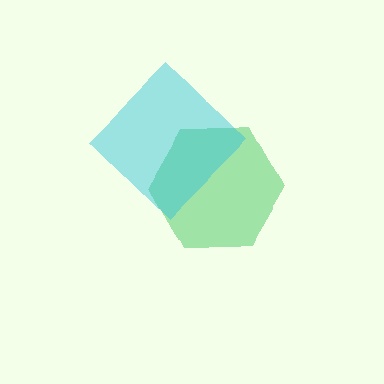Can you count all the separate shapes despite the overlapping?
Yes, there are 2 separate shapes.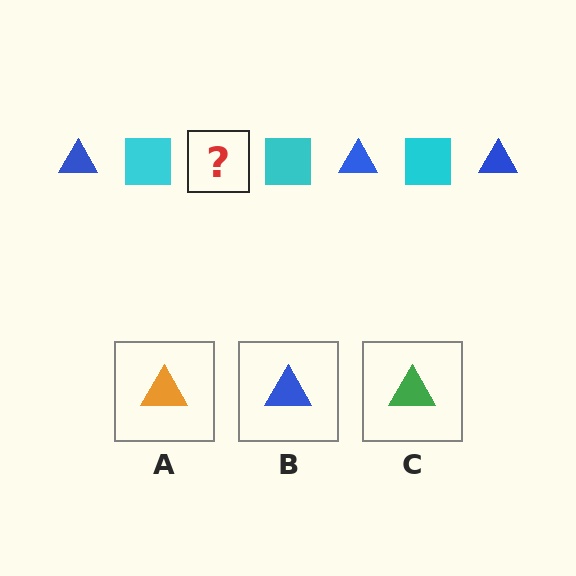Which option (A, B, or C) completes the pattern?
B.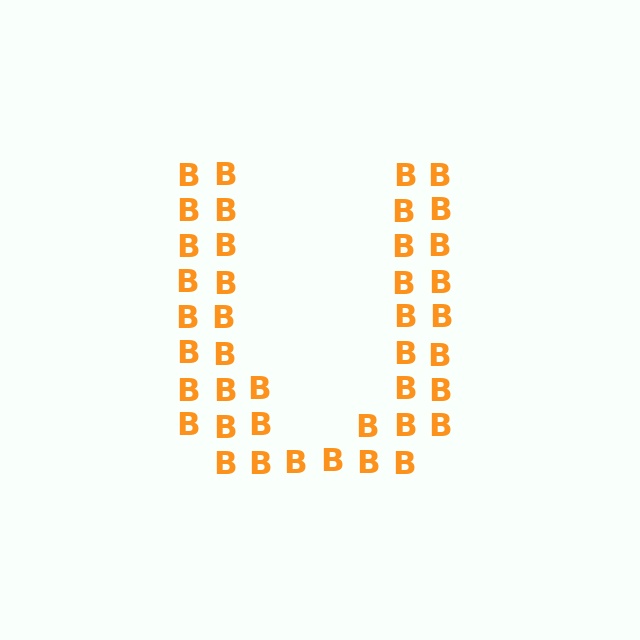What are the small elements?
The small elements are letter B's.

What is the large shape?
The large shape is the letter U.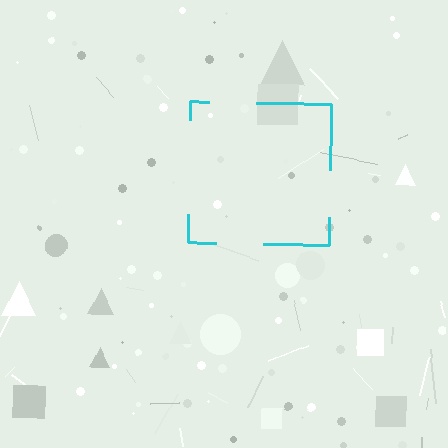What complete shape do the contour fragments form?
The contour fragments form a square.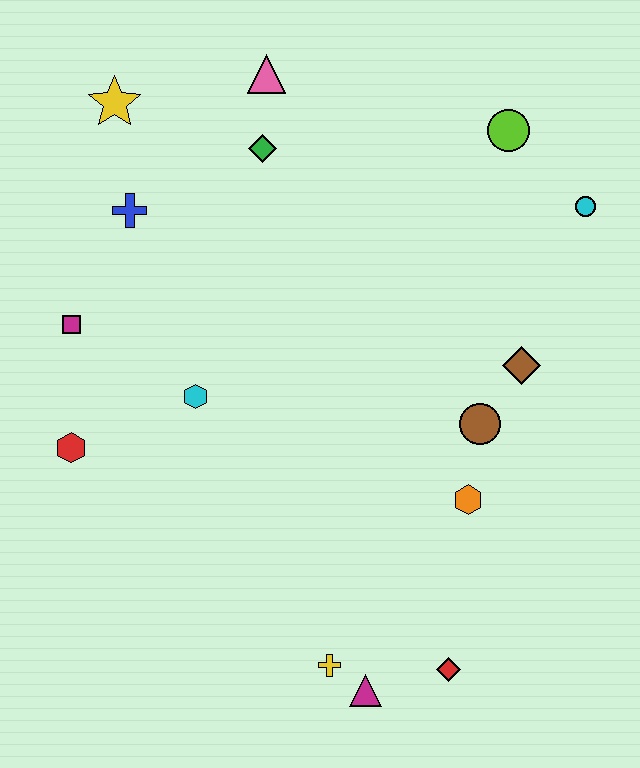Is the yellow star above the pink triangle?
No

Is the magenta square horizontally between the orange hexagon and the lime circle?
No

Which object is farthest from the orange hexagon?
The yellow star is farthest from the orange hexagon.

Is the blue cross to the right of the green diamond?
No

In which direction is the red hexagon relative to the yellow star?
The red hexagon is below the yellow star.